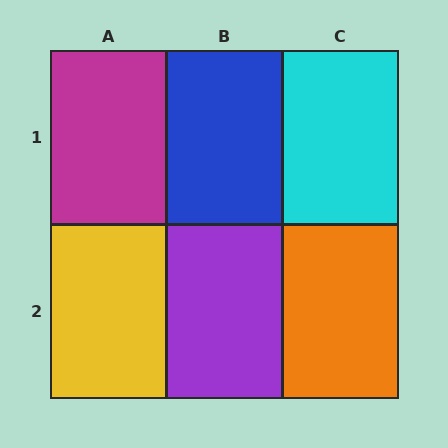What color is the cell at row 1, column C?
Cyan.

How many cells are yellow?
1 cell is yellow.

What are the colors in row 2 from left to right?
Yellow, purple, orange.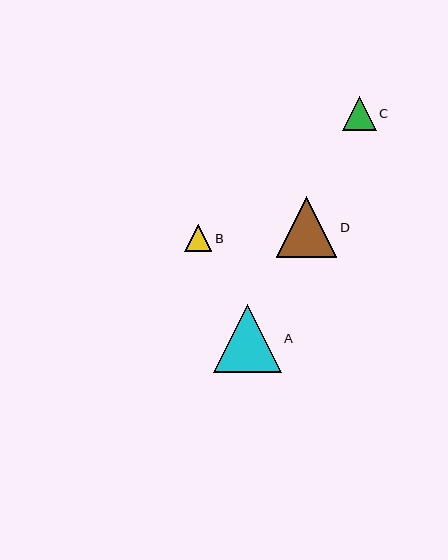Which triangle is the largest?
Triangle A is the largest with a size of approximately 68 pixels.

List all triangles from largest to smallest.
From largest to smallest: A, D, C, B.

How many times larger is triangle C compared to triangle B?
Triangle C is approximately 1.2 times the size of triangle B.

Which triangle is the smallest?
Triangle B is the smallest with a size of approximately 27 pixels.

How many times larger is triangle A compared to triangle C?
Triangle A is approximately 2.0 times the size of triangle C.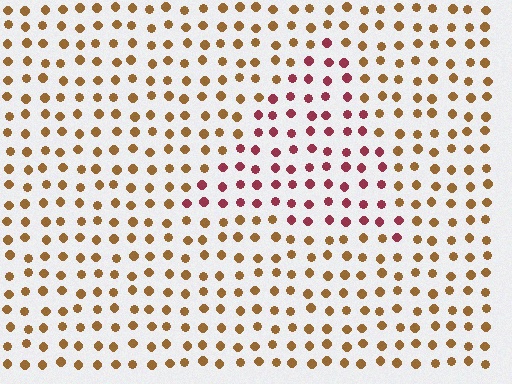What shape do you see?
I see a triangle.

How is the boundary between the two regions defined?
The boundary is defined purely by a slight shift in hue (about 48 degrees). Spacing, size, and orientation are identical on both sides.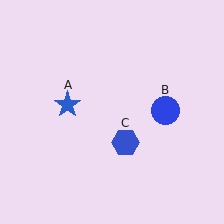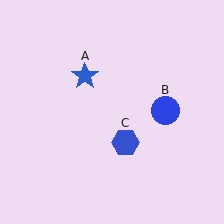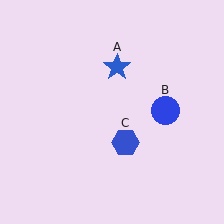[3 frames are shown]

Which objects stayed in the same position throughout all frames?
Blue circle (object B) and blue hexagon (object C) remained stationary.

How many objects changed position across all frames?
1 object changed position: blue star (object A).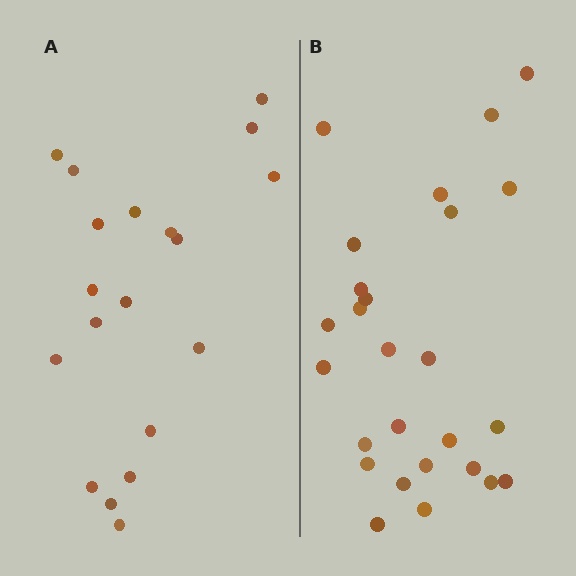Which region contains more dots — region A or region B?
Region B (the right region) has more dots.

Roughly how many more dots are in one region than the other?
Region B has roughly 8 or so more dots than region A.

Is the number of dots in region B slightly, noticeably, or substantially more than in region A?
Region B has noticeably more, but not dramatically so. The ratio is roughly 1.4 to 1.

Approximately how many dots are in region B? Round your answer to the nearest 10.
About 30 dots. (The exact count is 26, which rounds to 30.)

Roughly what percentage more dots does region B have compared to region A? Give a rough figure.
About 35% more.